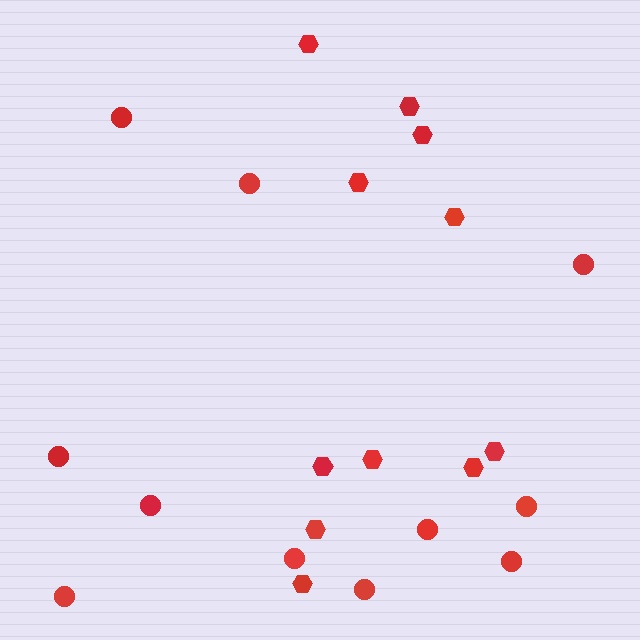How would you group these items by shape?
There are 2 groups: one group of circles (11) and one group of hexagons (11).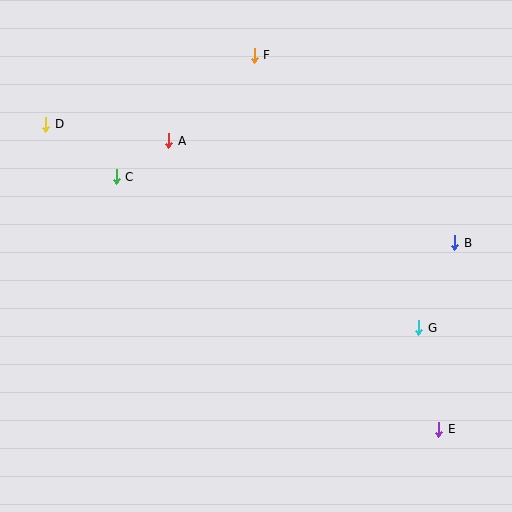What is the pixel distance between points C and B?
The distance between C and B is 345 pixels.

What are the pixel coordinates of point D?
Point D is at (46, 124).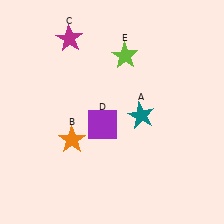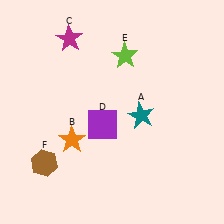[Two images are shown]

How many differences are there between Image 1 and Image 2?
There is 1 difference between the two images.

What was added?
A brown hexagon (F) was added in Image 2.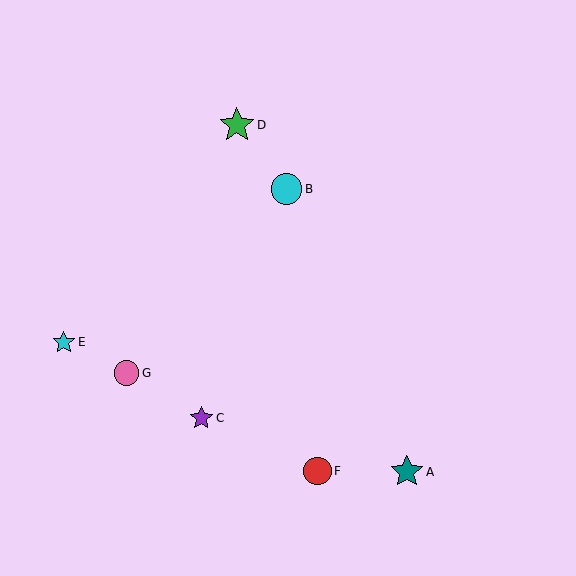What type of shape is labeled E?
Shape E is a cyan star.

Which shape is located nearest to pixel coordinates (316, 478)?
The red circle (labeled F) at (317, 471) is nearest to that location.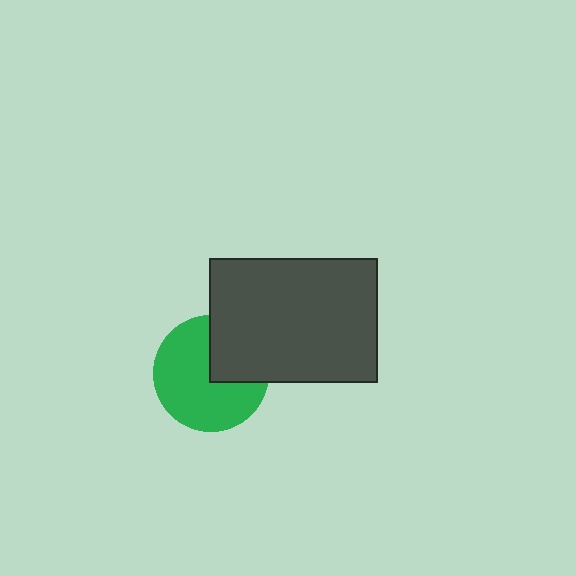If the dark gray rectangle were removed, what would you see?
You would see the complete green circle.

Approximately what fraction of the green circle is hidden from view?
Roughly 31% of the green circle is hidden behind the dark gray rectangle.